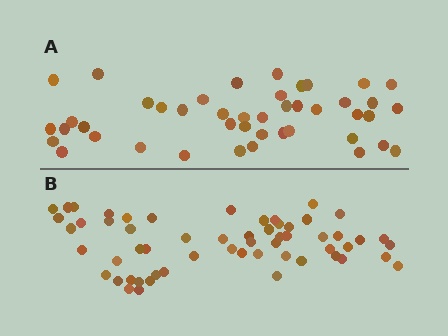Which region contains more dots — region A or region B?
Region B (the bottom region) has more dots.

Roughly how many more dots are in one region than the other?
Region B has approximately 15 more dots than region A.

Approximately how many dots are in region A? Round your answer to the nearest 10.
About 40 dots. (The exact count is 44, which rounds to 40.)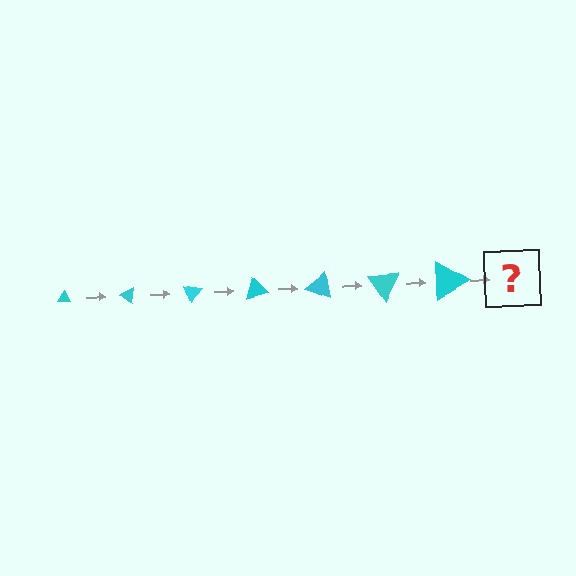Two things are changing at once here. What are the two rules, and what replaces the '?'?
The two rules are that the triangle grows larger each step and it rotates 35 degrees each step. The '?' should be a triangle, larger than the previous one and rotated 245 degrees from the start.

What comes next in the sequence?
The next element should be a triangle, larger than the previous one and rotated 245 degrees from the start.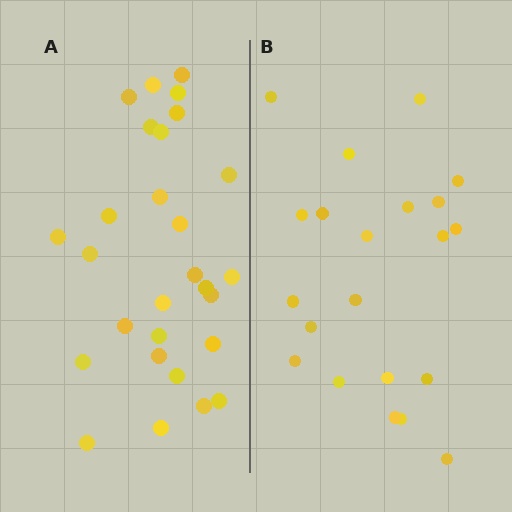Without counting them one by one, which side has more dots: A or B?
Region A (the left region) has more dots.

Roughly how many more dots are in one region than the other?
Region A has roughly 8 or so more dots than region B.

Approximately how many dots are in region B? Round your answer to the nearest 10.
About 20 dots. (The exact count is 21, which rounds to 20.)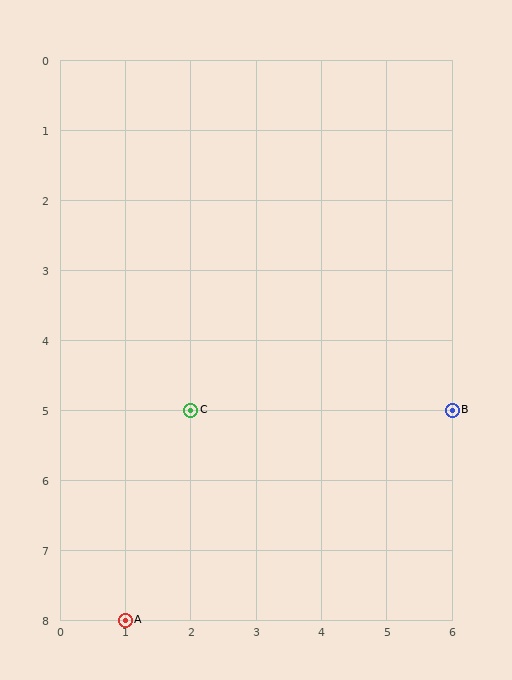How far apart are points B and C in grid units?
Points B and C are 4 columns apart.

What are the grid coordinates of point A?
Point A is at grid coordinates (1, 8).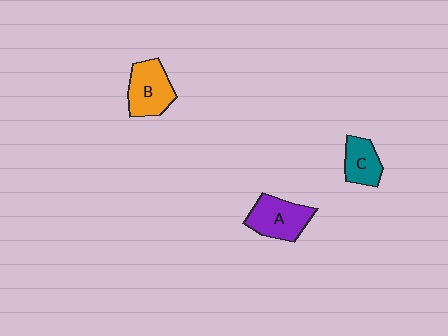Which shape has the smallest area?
Shape C (teal).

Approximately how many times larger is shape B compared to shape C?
Approximately 1.5 times.